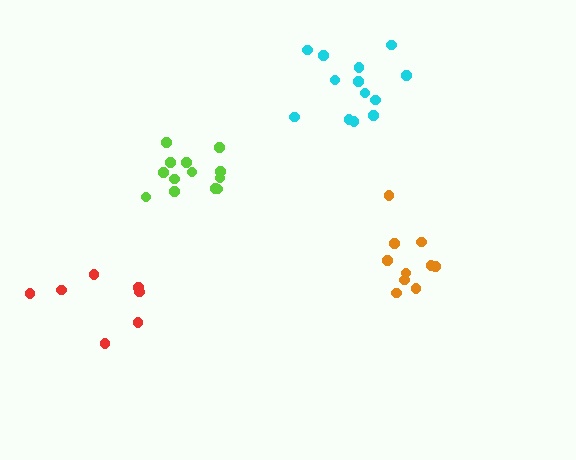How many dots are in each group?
Group 1: 7 dots, Group 2: 10 dots, Group 3: 13 dots, Group 4: 13 dots (43 total).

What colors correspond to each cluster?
The clusters are colored: red, orange, lime, cyan.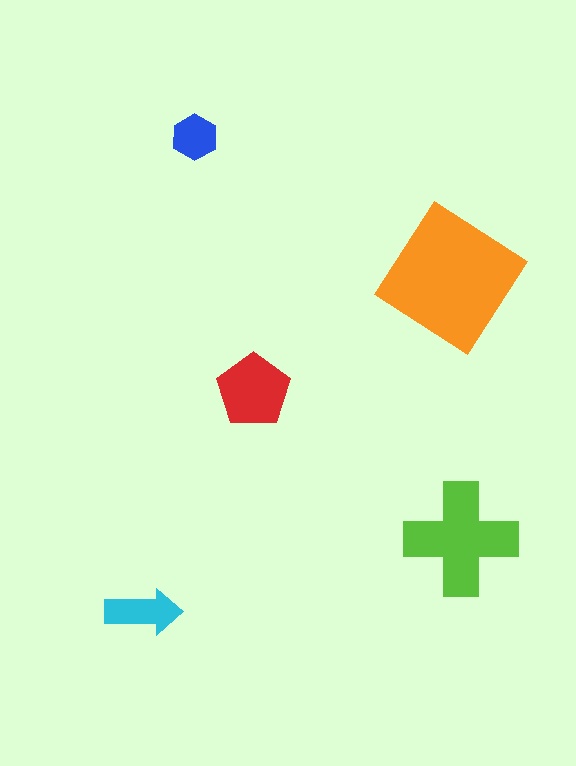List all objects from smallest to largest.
The blue hexagon, the cyan arrow, the red pentagon, the lime cross, the orange diamond.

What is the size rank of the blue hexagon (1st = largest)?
5th.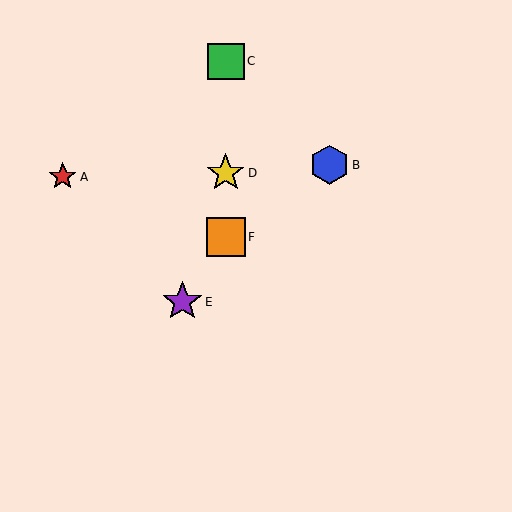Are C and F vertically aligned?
Yes, both are at x≈226.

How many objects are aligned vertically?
3 objects (C, D, F) are aligned vertically.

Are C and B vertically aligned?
No, C is at x≈226 and B is at x≈329.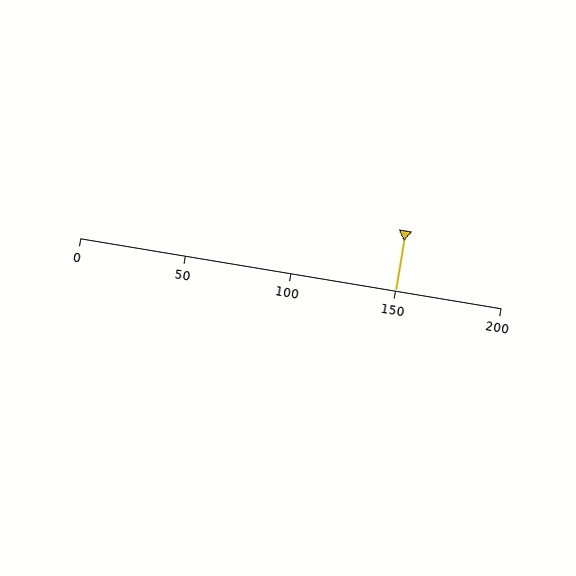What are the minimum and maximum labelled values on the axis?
The axis runs from 0 to 200.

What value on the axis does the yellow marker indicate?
The marker indicates approximately 150.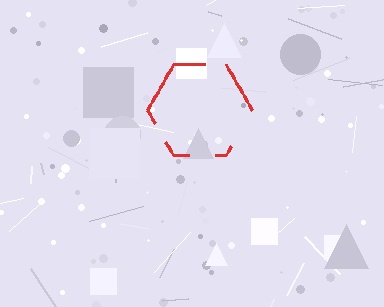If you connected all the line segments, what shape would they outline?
They would outline a hexagon.